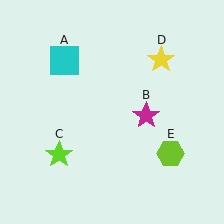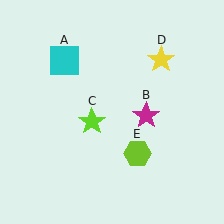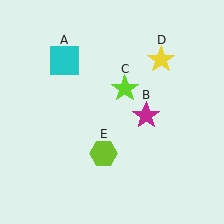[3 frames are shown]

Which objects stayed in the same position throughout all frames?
Cyan square (object A) and magenta star (object B) and yellow star (object D) remained stationary.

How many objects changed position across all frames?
2 objects changed position: lime star (object C), lime hexagon (object E).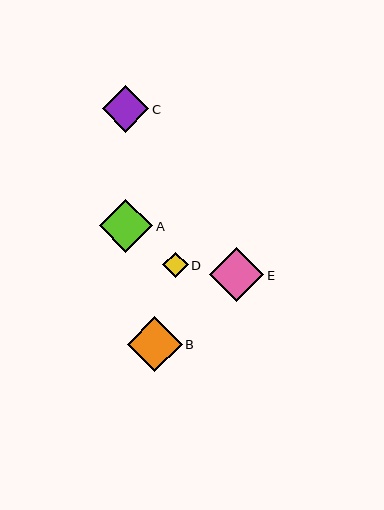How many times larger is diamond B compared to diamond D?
Diamond B is approximately 2.2 times the size of diamond D.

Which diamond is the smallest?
Diamond D is the smallest with a size of approximately 25 pixels.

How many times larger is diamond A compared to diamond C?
Diamond A is approximately 1.1 times the size of diamond C.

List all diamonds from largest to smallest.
From largest to smallest: B, E, A, C, D.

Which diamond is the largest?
Diamond B is the largest with a size of approximately 55 pixels.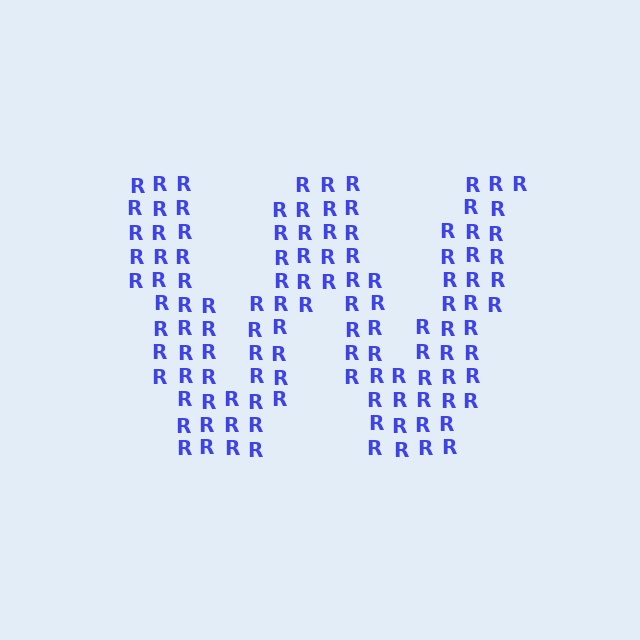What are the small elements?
The small elements are letter R's.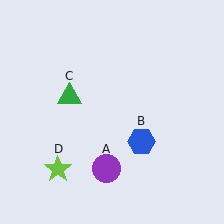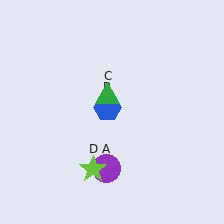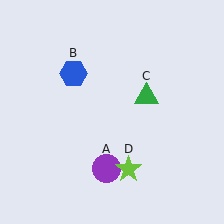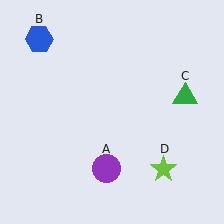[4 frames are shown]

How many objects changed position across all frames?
3 objects changed position: blue hexagon (object B), green triangle (object C), lime star (object D).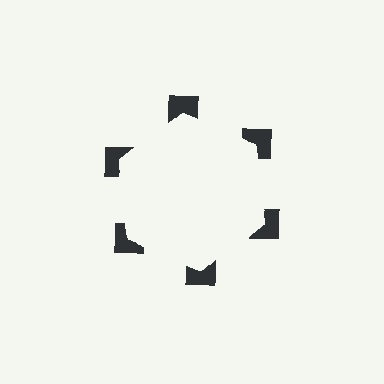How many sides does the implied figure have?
6 sides.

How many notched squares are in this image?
There are 6 — one at each vertex of the illusory hexagon.